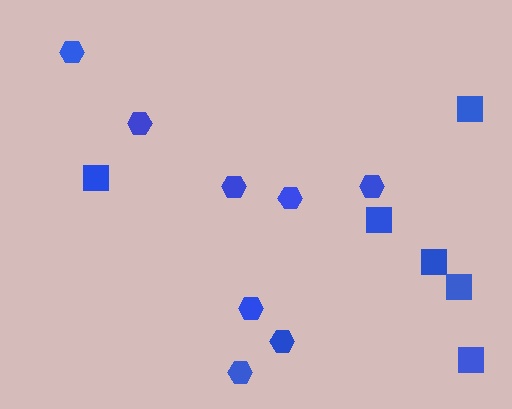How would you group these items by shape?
There are 2 groups: one group of hexagons (8) and one group of squares (6).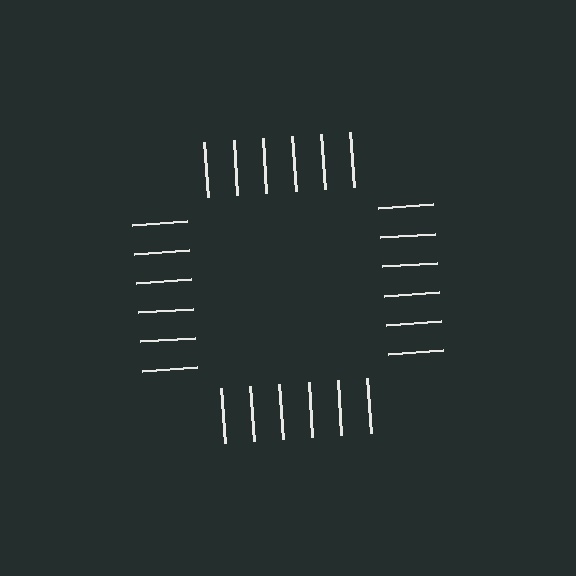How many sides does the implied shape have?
4 sides — the line-ends trace a square.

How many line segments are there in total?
24 — 6 along each of the 4 edges.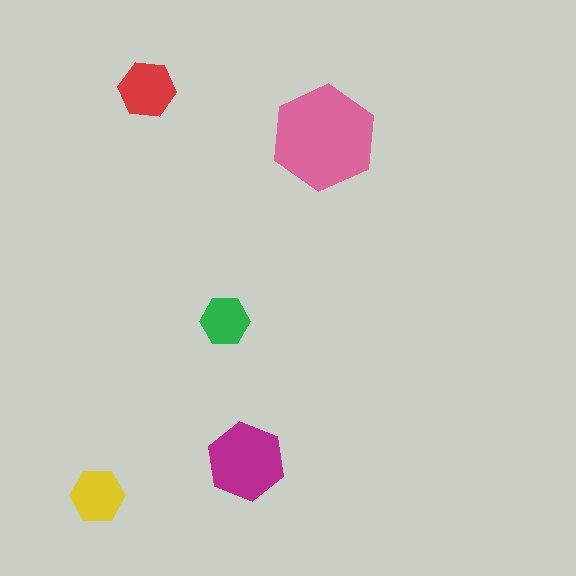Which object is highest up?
The red hexagon is topmost.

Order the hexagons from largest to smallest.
the pink one, the magenta one, the red one, the yellow one, the green one.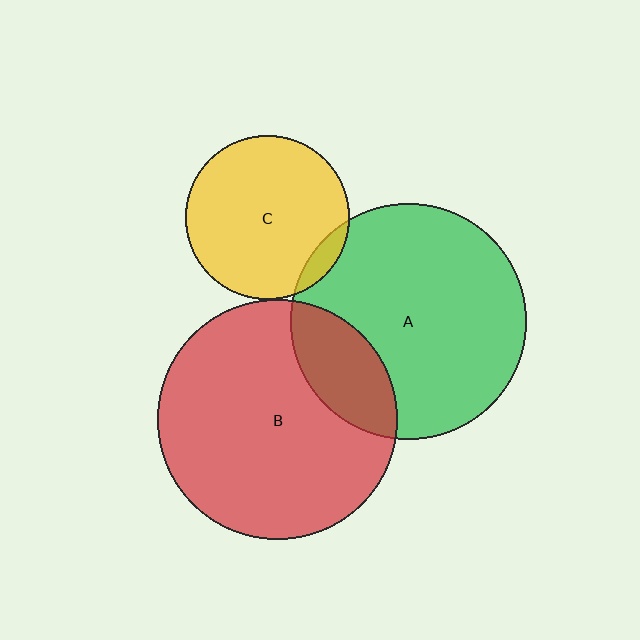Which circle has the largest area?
Circle B (red).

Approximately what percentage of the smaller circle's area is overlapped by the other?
Approximately 20%.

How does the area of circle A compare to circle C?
Approximately 2.1 times.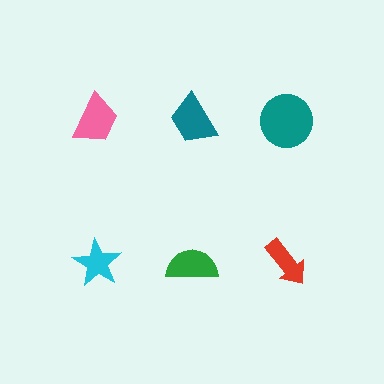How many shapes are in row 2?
3 shapes.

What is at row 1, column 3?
A teal circle.